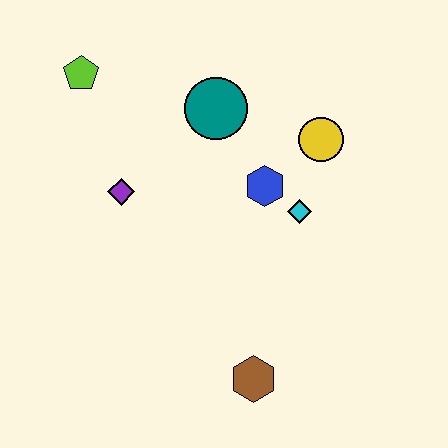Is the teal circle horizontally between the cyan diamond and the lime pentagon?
Yes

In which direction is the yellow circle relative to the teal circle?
The yellow circle is to the right of the teal circle.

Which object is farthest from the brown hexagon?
The lime pentagon is farthest from the brown hexagon.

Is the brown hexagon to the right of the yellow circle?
No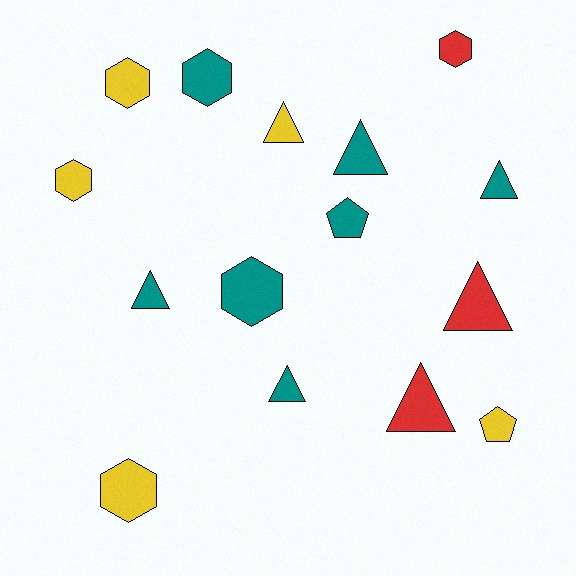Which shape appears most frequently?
Triangle, with 7 objects.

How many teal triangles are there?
There are 4 teal triangles.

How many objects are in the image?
There are 15 objects.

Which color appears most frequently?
Teal, with 7 objects.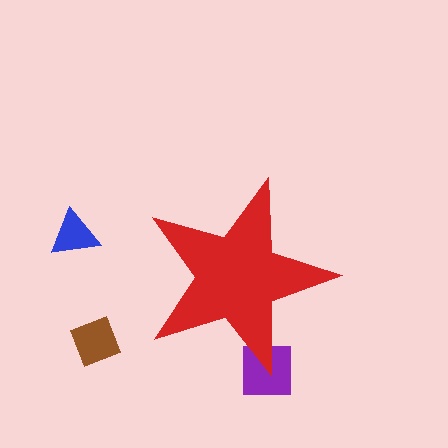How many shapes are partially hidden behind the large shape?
1 shape is partially hidden.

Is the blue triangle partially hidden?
No, the blue triangle is fully visible.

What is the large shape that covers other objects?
A red star.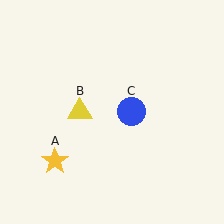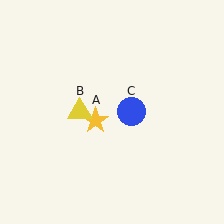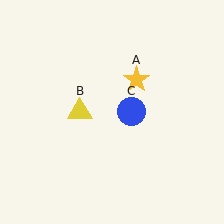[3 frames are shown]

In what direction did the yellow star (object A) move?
The yellow star (object A) moved up and to the right.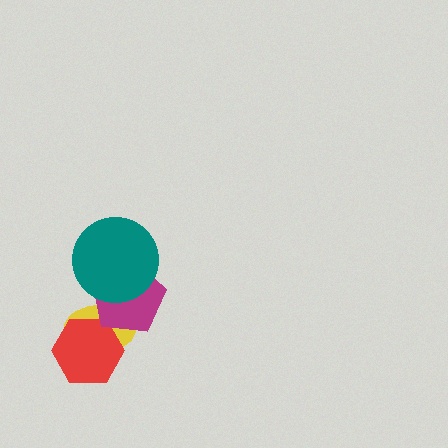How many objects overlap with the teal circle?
2 objects overlap with the teal circle.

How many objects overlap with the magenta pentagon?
3 objects overlap with the magenta pentagon.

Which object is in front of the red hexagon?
The magenta pentagon is in front of the red hexagon.